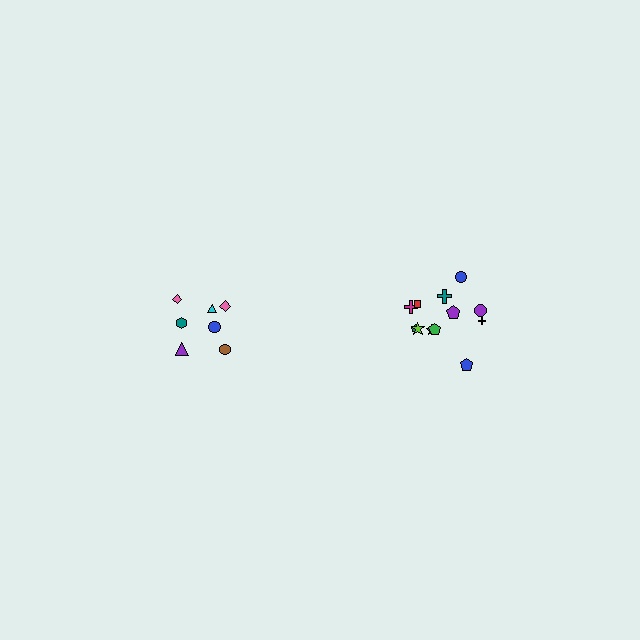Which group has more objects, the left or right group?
The right group.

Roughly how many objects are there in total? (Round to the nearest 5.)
Roughly 20 objects in total.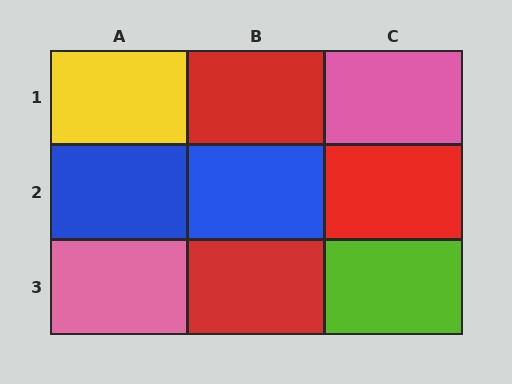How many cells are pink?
2 cells are pink.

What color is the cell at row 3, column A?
Pink.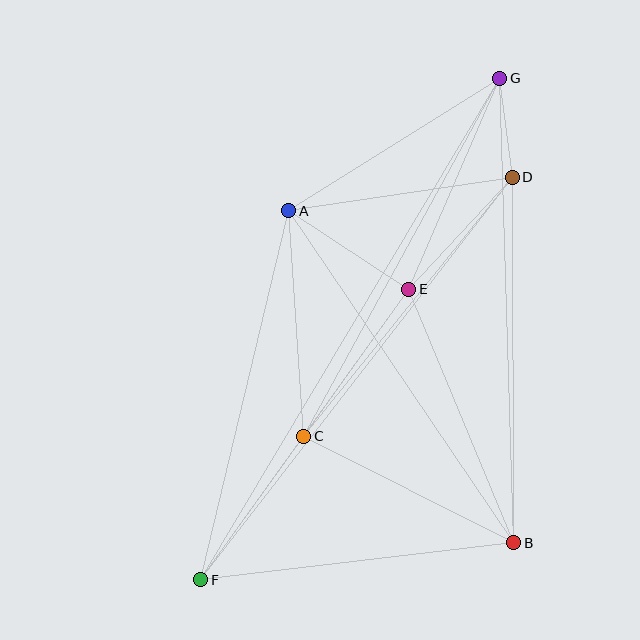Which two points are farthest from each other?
Points F and G are farthest from each other.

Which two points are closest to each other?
Points D and G are closest to each other.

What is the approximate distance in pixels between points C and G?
The distance between C and G is approximately 408 pixels.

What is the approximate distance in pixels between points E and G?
The distance between E and G is approximately 229 pixels.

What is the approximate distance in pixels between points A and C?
The distance between A and C is approximately 226 pixels.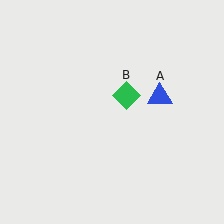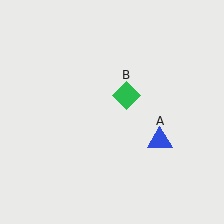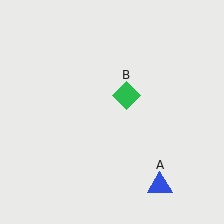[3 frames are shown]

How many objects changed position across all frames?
1 object changed position: blue triangle (object A).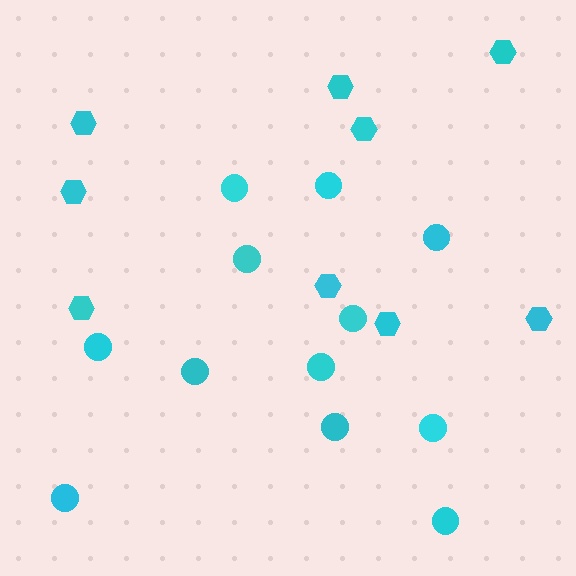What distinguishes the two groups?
There are 2 groups: one group of hexagons (9) and one group of circles (12).